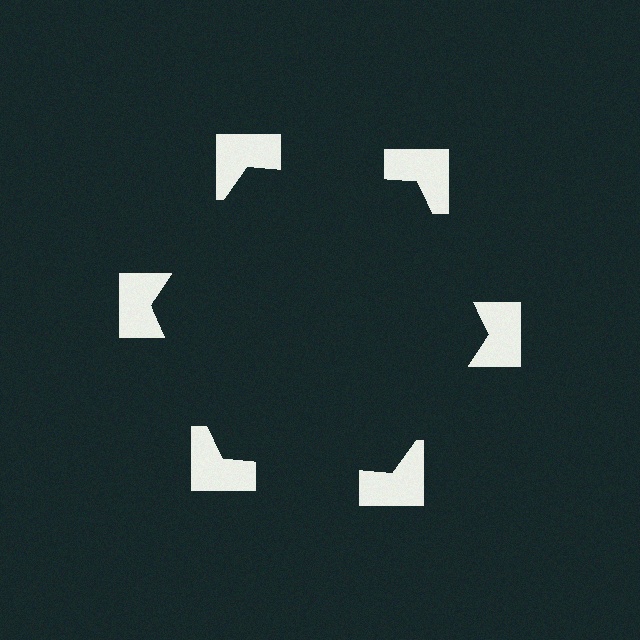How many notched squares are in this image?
There are 6 — one at each vertex of the illusory hexagon.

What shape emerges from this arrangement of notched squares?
An illusory hexagon — its edges are inferred from the aligned wedge cuts in the notched squares, not physically drawn.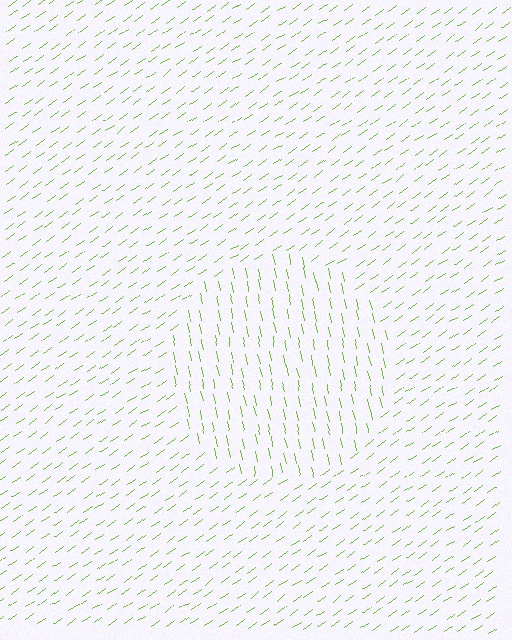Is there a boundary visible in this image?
Yes, there is a texture boundary formed by a change in line orientation.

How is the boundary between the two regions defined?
The boundary is defined purely by a change in line orientation (approximately 66 degrees difference). All lines are the same color and thickness.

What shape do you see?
I see a circle.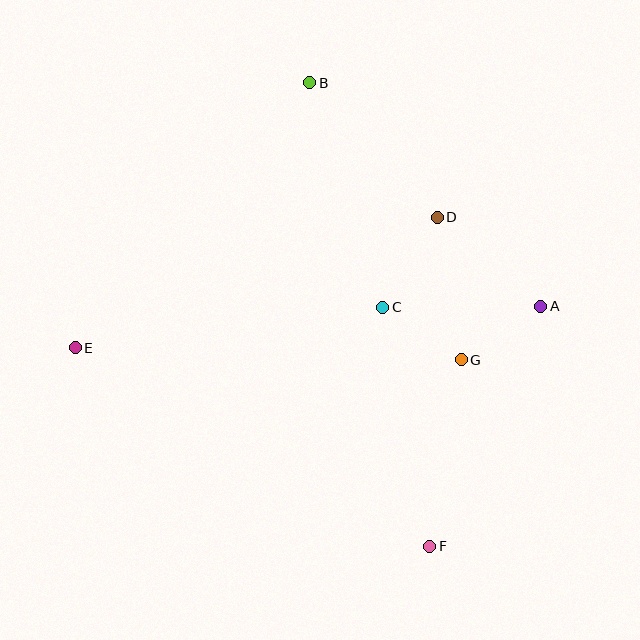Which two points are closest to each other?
Points C and G are closest to each other.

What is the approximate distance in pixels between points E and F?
The distance between E and F is approximately 406 pixels.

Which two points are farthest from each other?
Points B and F are farthest from each other.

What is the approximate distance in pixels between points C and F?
The distance between C and F is approximately 244 pixels.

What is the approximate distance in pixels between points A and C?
The distance between A and C is approximately 158 pixels.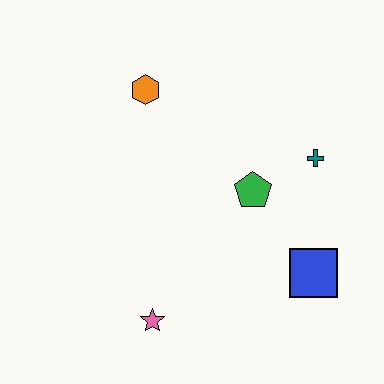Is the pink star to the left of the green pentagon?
Yes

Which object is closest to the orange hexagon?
The green pentagon is closest to the orange hexagon.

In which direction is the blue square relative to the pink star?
The blue square is to the right of the pink star.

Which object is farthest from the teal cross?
The pink star is farthest from the teal cross.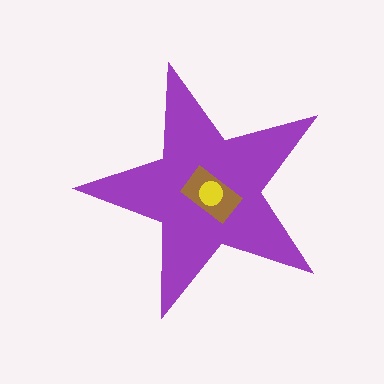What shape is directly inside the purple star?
The brown rectangle.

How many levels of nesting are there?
3.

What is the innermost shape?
The yellow circle.